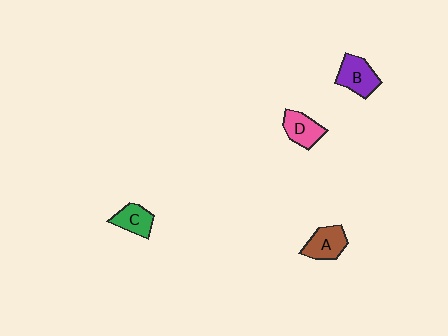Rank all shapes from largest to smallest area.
From largest to smallest: B (purple), A (brown), D (pink), C (green).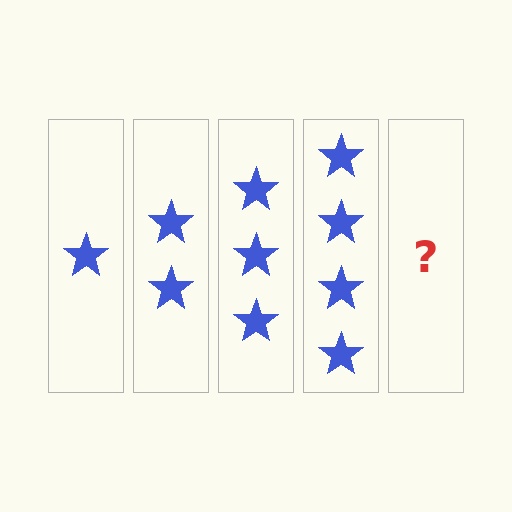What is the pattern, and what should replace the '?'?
The pattern is that each step adds one more star. The '?' should be 5 stars.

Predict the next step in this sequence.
The next step is 5 stars.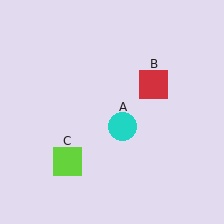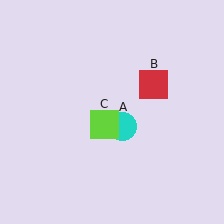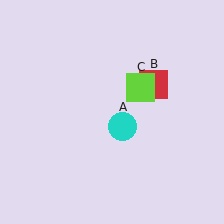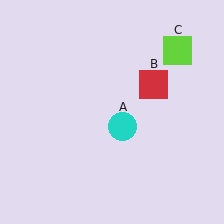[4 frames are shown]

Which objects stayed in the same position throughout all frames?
Cyan circle (object A) and red square (object B) remained stationary.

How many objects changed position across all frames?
1 object changed position: lime square (object C).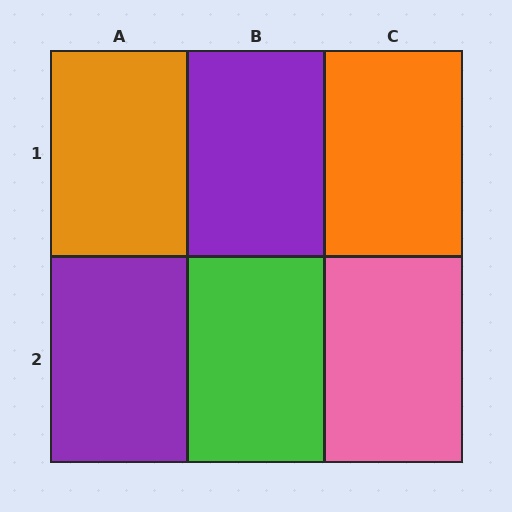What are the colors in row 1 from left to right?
Orange, purple, orange.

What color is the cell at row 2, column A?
Purple.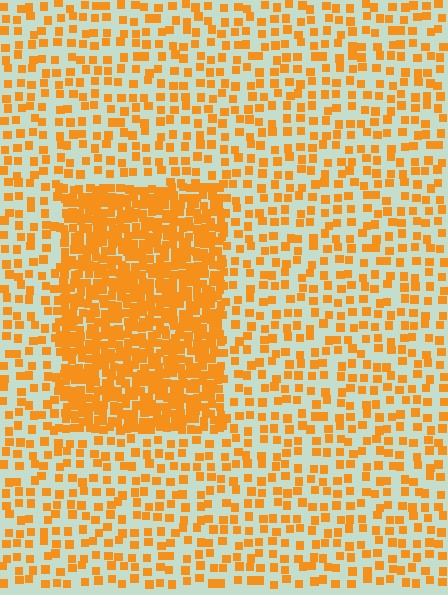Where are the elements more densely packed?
The elements are more densely packed inside the rectangle boundary.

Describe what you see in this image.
The image contains small orange elements arranged at two different densities. A rectangle-shaped region is visible where the elements are more densely packed than the surrounding area.